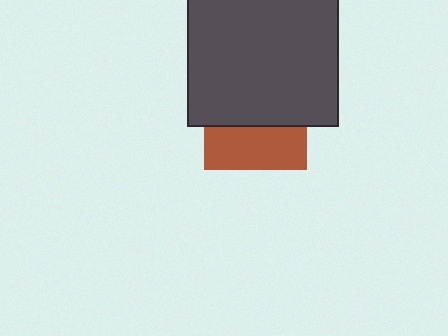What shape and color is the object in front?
The object in front is a dark gray rectangle.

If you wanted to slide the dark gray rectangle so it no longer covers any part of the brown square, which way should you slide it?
Slide it up — that is the most direct way to separate the two shapes.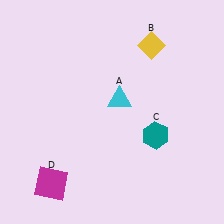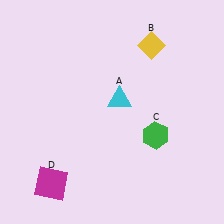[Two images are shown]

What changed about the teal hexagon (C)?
In Image 1, C is teal. In Image 2, it changed to green.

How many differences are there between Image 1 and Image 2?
There is 1 difference between the two images.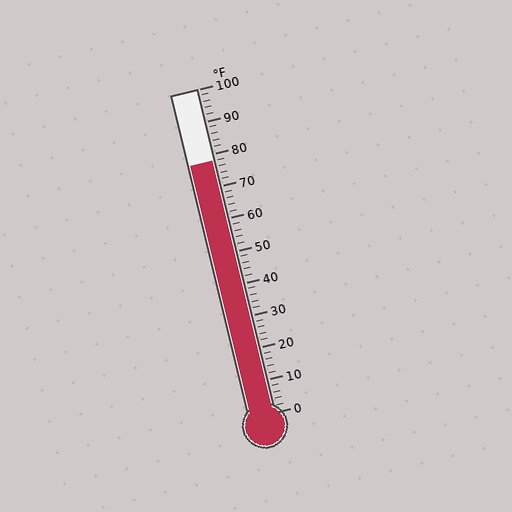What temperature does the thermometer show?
The thermometer shows approximately 78°F.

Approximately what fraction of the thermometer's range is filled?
The thermometer is filled to approximately 80% of its range.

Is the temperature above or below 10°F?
The temperature is above 10°F.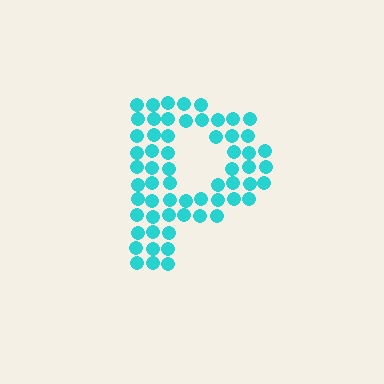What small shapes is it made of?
It is made of small circles.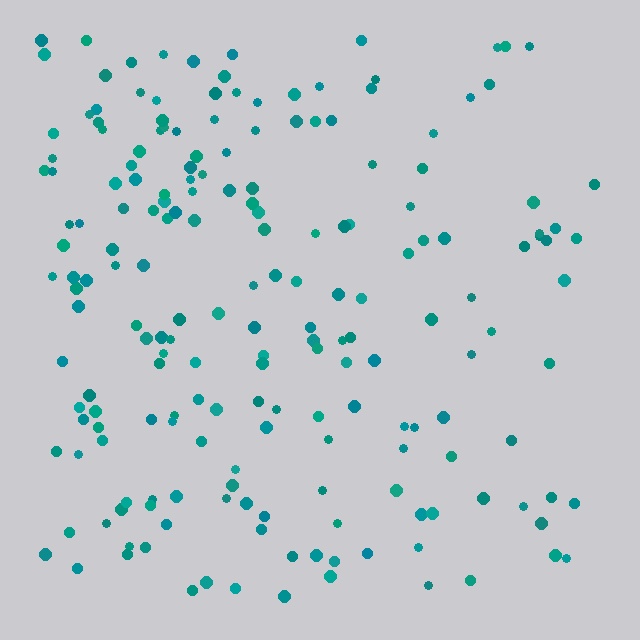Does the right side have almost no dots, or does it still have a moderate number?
Still a moderate number, just noticeably fewer than the left.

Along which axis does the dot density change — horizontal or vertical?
Horizontal.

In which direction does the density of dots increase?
From right to left, with the left side densest.